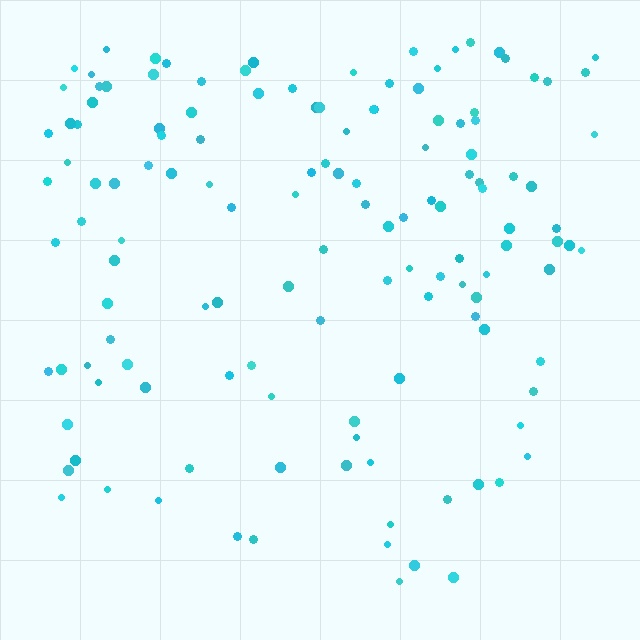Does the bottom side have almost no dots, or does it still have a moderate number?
Still a moderate number, just noticeably fewer than the top.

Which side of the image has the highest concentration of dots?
The top.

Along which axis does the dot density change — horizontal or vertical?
Vertical.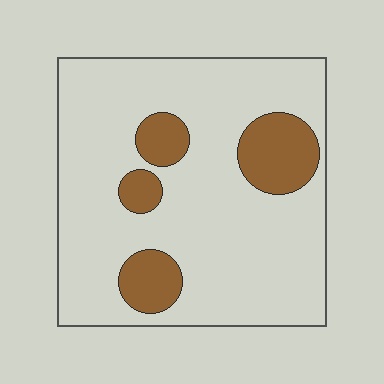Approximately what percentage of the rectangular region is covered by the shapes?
Approximately 15%.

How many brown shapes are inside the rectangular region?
4.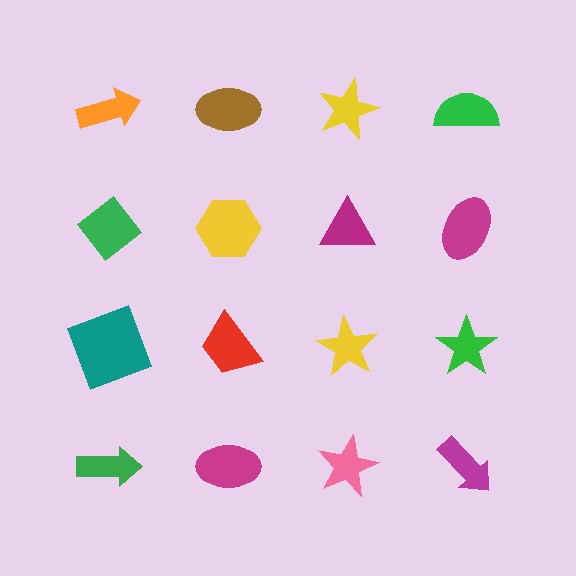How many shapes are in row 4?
4 shapes.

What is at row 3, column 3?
A yellow star.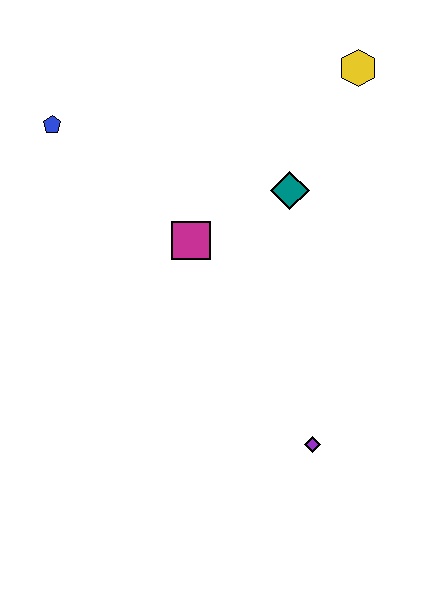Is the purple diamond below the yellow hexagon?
Yes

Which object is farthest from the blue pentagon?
The purple diamond is farthest from the blue pentagon.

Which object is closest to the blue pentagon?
The magenta square is closest to the blue pentagon.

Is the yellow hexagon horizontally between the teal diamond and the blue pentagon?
No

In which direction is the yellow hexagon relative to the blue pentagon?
The yellow hexagon is to the right of the blue pentagon.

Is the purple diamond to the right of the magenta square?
Yes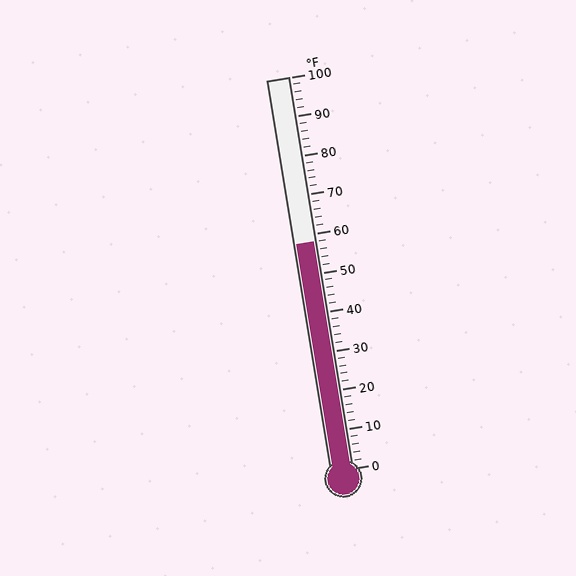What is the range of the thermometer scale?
The thermometer scale ranges from 0°F to 100°F.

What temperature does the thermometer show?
The thermometer shows approximately 58°F.